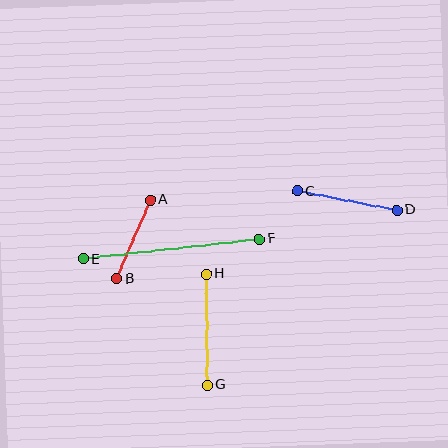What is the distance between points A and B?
The distance is approximately 86 pixels.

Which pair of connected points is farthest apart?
Points E and F are farthest apart.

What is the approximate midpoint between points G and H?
The midpoint is at approximately (206, 330) pixels.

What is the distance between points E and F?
The distance is approximately 177 pixels.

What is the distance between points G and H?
The distance is approximately 111 pixels.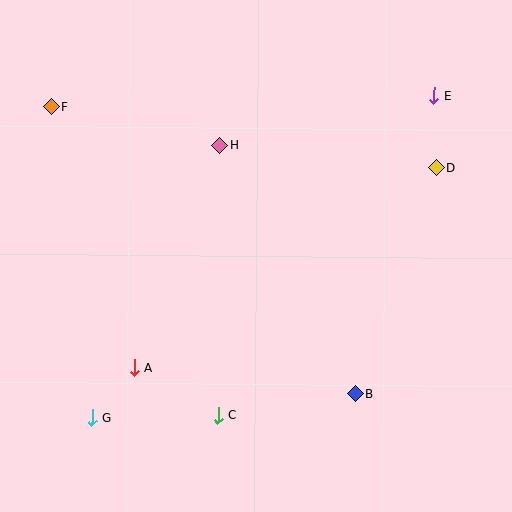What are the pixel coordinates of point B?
Point B is at (355, 394).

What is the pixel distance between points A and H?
The distance between A and H is 239 pixels.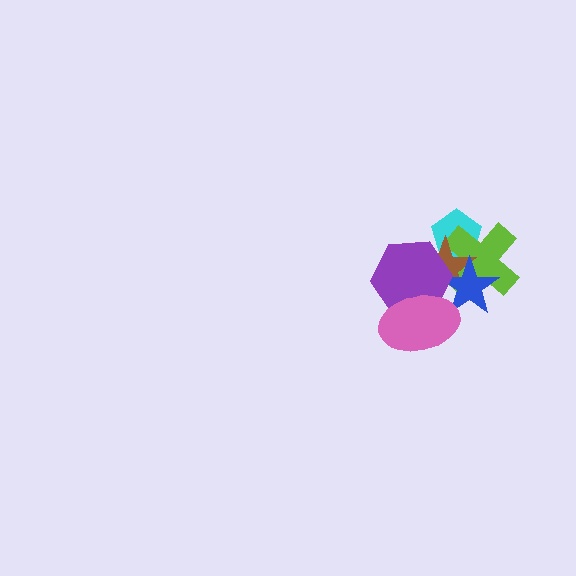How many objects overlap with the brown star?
5 objects overlap with the brown star.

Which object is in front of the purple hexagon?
The pink ellipse is in front of the purple hexagon.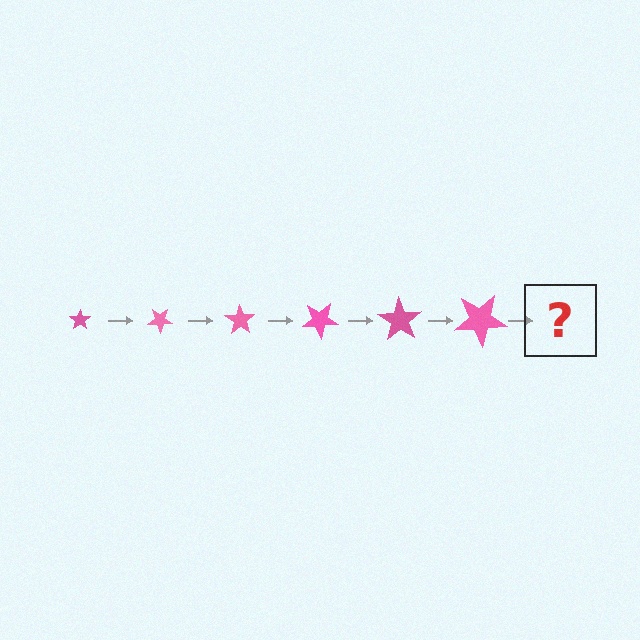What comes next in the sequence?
The next element should be a star, larger than the previous one and rotated 210 degrees from the start.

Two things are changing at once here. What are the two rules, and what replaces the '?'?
The two rules are that the star grows larger each step and it rotates 35 degrees each step. The '?' should be a star, larger than the previous one and rotated 210 degrees from the start.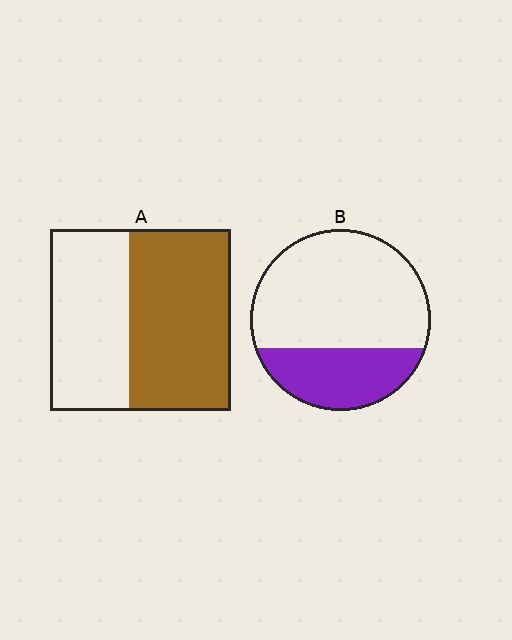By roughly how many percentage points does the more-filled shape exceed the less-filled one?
By roughly 25 percentage points (A over B).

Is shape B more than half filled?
No.